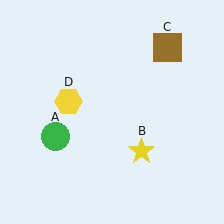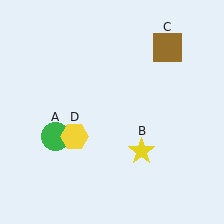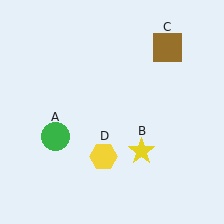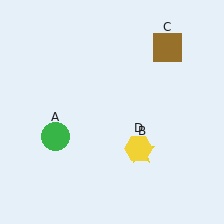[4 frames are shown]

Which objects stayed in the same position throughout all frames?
Green circle (object A) and yellow star (object B) and brown square (object C) remained stationary.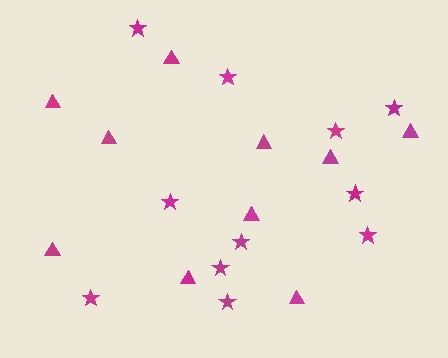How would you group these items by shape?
There are 2 groups: one group of triangles (10) and one group of stars (11).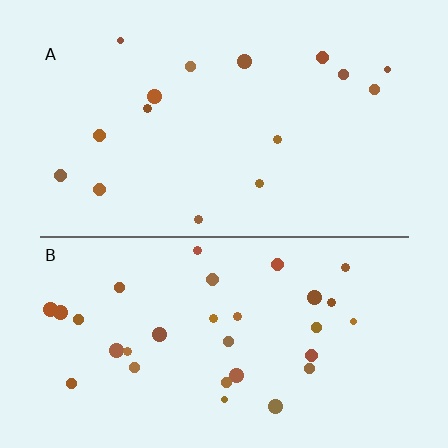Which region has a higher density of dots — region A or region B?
B (the bottom).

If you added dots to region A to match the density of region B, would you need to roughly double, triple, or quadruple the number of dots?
Approximately double.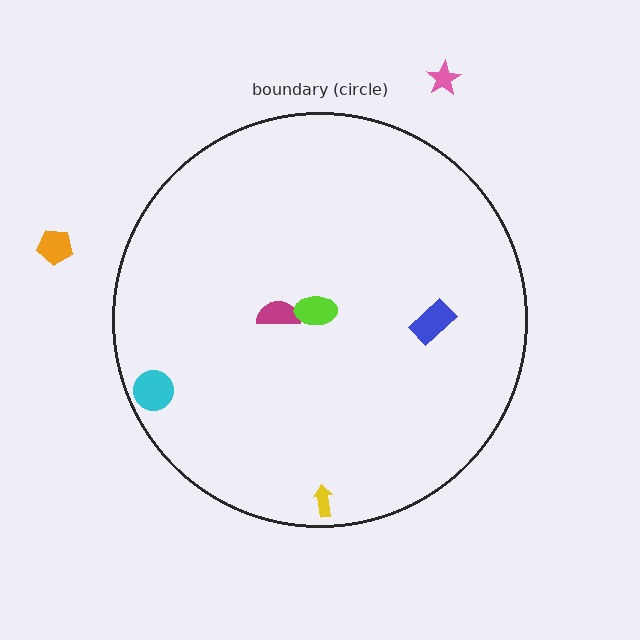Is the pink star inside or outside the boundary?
Outside.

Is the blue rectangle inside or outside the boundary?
Inside.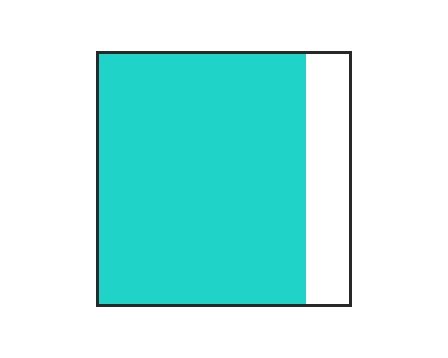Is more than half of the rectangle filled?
Yes.